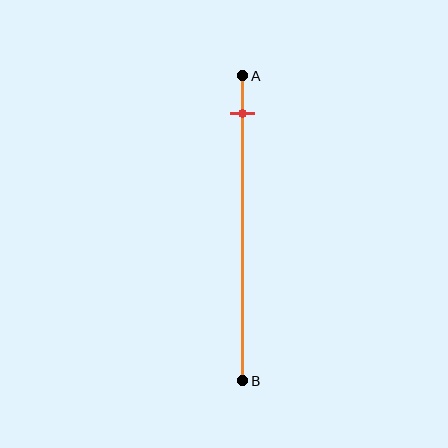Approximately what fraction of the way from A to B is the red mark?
The red mark is approximately 10% of the way from A to B.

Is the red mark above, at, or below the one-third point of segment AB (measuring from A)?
The red mark is above the one-third point of segment AB.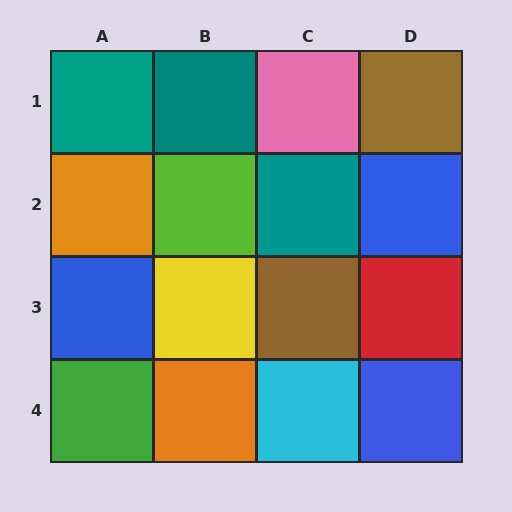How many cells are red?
1 cell is red.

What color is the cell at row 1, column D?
Brown.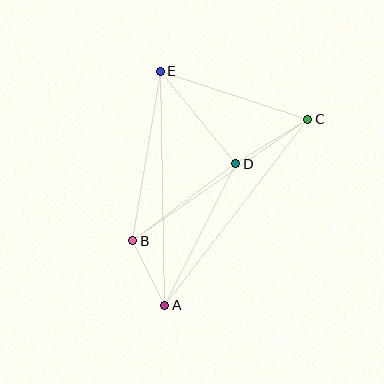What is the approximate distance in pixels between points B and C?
The distance between B and C is approximately 213 pixels.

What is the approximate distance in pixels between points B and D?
The distance between B and D is approximately 128 pixels.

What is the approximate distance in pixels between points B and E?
The distance between B and E is approximately 172 pixels.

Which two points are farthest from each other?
Points A and C are farthest from each other.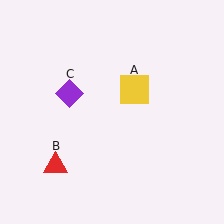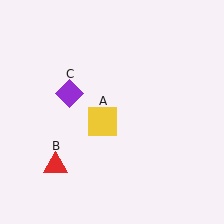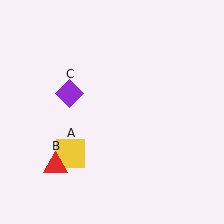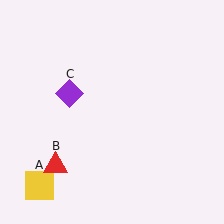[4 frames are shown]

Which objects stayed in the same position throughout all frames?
Red triangle (object B) and purple diamond (object C) remained stationary.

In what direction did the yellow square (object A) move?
The yellow square (object A) moved down and to the left.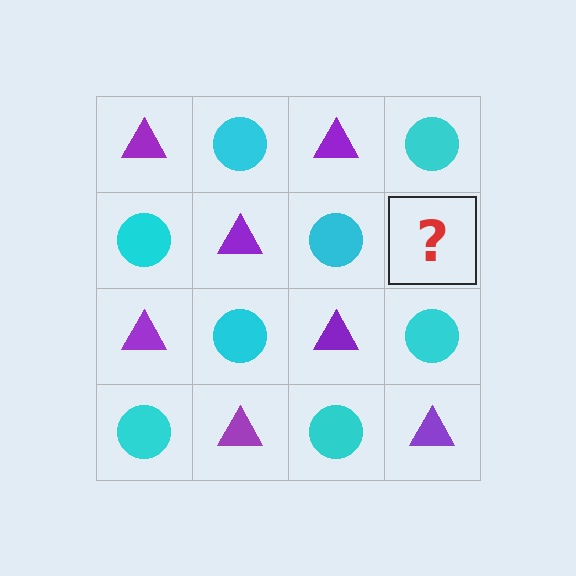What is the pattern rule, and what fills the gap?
The rule is that it alternates purple triangle and cyan circle in a checkerboard pattern. The gap should be filled with a purple triangle.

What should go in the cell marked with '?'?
The missing cell should contain a purple triangle.